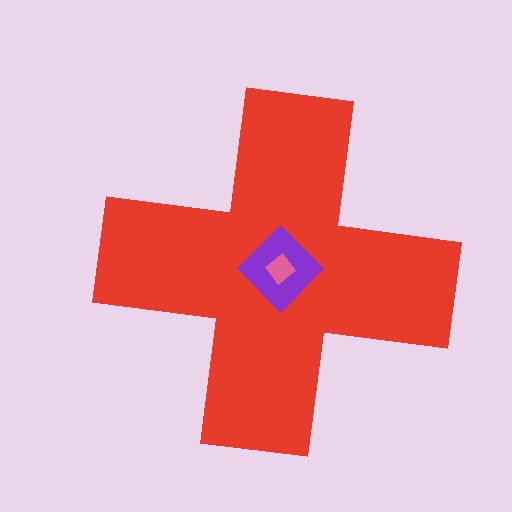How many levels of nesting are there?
3.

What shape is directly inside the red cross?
The purple diamond.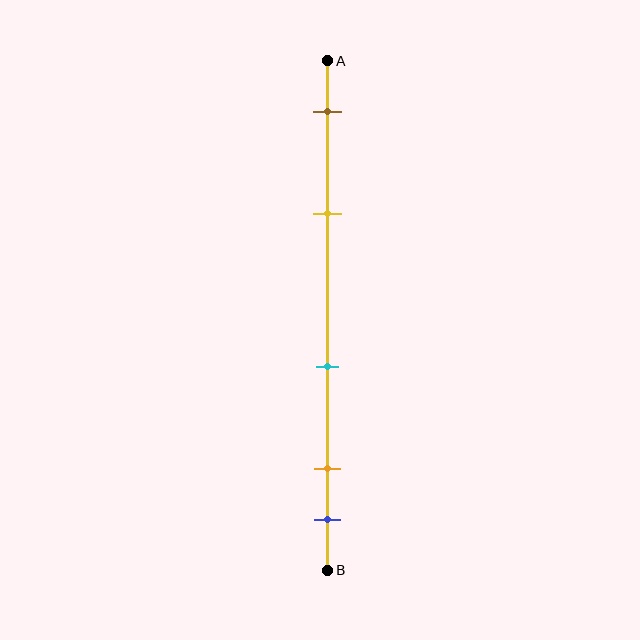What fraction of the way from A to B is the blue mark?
The blue mark is approximately 90% (0.9) of the way from A to B.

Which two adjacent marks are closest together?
The orange and blue marks are the closest adjacent pair.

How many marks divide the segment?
There are 5 marks dividing the segment.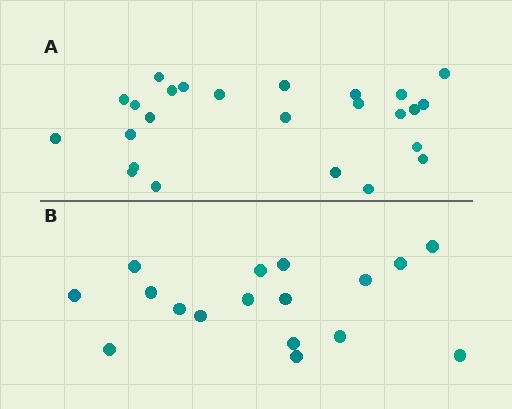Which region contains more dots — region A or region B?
Region A (the top region) has more dots.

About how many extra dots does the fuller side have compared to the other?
Region A has roughly 8 or so more dots than region B.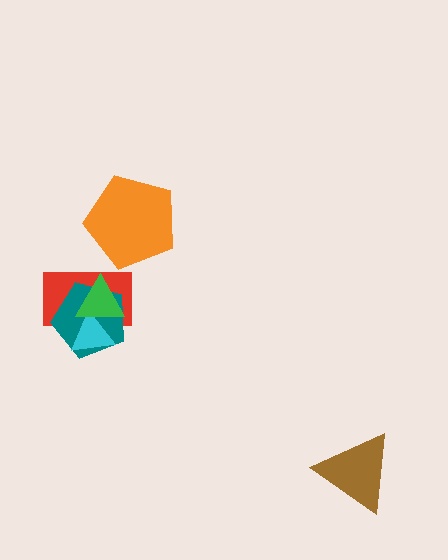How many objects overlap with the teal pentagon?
3 objects overlap with the teal pentagon.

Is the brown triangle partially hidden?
No, no other shape covers it.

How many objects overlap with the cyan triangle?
3 objects overlap with the cyan triangle.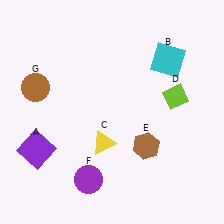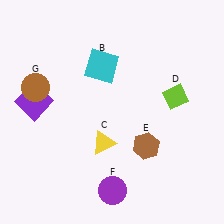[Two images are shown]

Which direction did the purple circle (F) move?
The purple circle (F) moved right.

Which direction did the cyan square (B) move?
The cyan square (B) moved left.